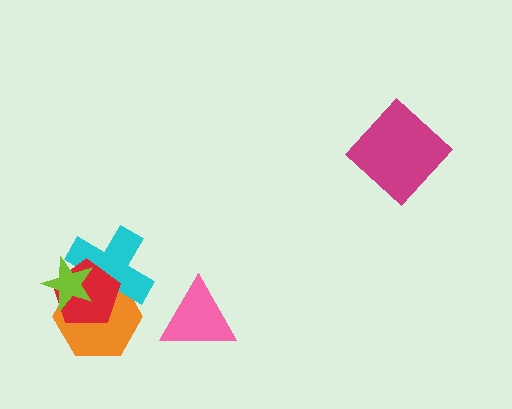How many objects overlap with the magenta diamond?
0 objects overlap with the magenta diamond.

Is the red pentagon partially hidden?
Yes, it is partially covered by another shape.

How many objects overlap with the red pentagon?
3 objects overlap with the red pentagon.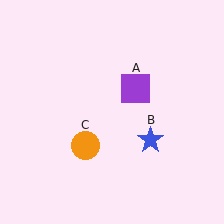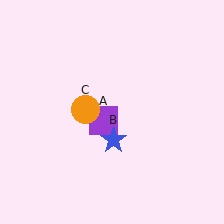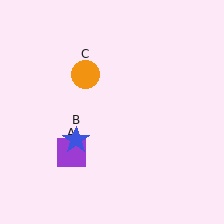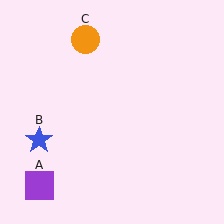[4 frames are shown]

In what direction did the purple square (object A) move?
The purple square (object A) moved down and to the left.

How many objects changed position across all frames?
3 objects changed position: purple square (object A), blue star (object B), orange circle (object C).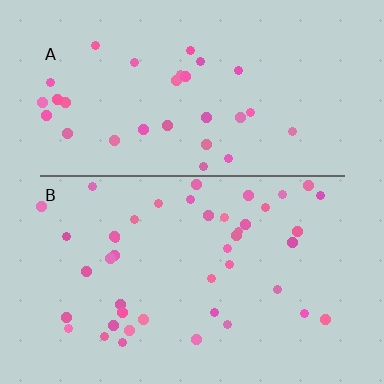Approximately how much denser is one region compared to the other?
Approximately 1.4× — region B over region A.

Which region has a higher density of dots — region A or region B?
B (the bottom).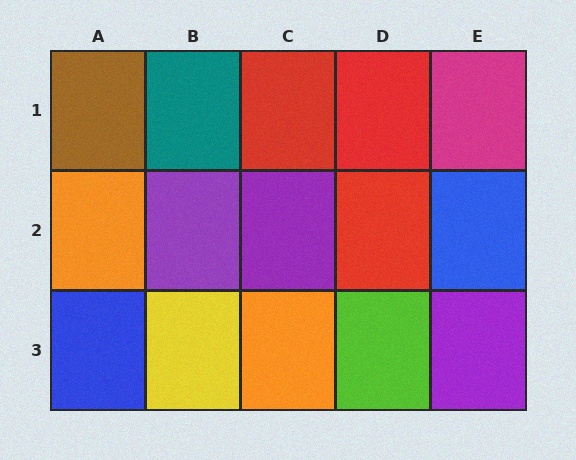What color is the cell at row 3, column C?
Orange.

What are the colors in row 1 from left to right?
Brown, teal, red, red, magenta.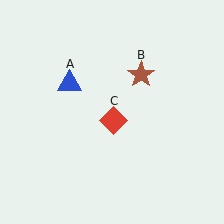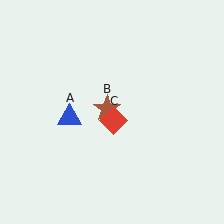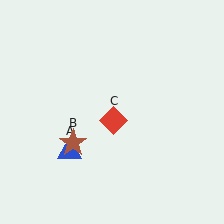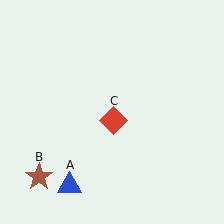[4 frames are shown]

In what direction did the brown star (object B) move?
The brown star (object B) moved down and to the left.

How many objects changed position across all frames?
2 objects changed position: blue triangle (object A), brown star (object B).